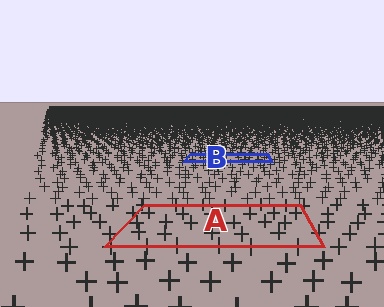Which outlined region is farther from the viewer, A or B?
Region B is farther from the viewer — the texture elements inside it appear smaller and more densely packed.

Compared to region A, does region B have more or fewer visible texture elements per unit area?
Region B has more texture elements per unit area — they are packed more densely because it is farther away.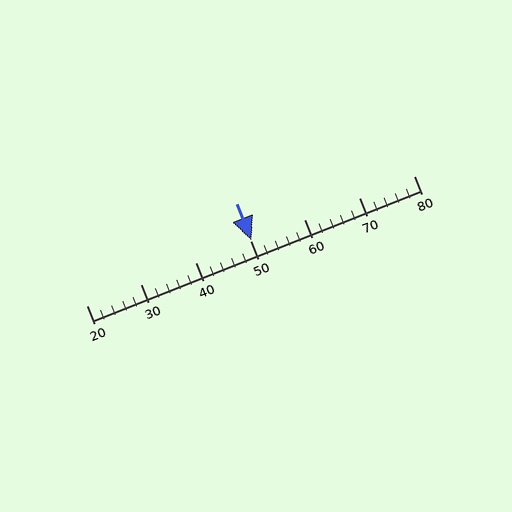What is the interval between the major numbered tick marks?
The major tick marks are spaced 10 units apart.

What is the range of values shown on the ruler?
The ruler shows values from 20 to 80.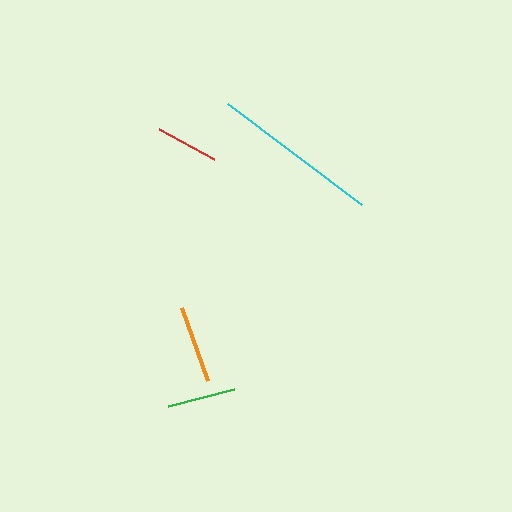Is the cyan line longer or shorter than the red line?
The cyan line is longer than the red line.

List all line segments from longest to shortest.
From longest to shortest: cyan, orange, green, red.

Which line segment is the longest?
The cyan line is the longest at approximately 168 pixels.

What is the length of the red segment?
The red segment is approximately 63 pixels long.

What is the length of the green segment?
The green segment is approximately 68 pixels long.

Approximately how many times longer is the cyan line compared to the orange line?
The cyan line is approximately 2.2 times the length of the orange line.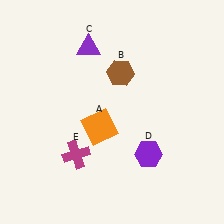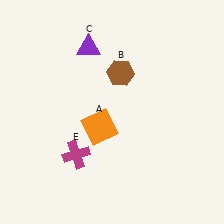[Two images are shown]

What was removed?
The purple hexagon (D) was removed in Image 2.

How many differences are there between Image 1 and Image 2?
There is 1 difference between the two images.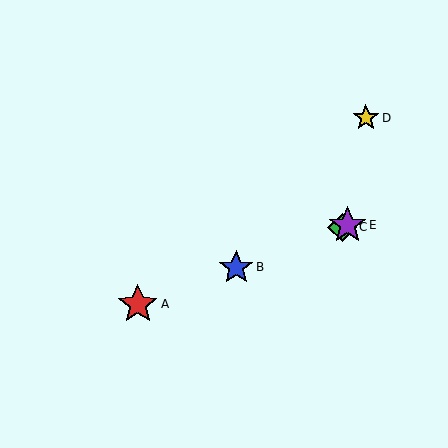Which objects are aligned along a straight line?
Objects A, B, C, E are aligned along a straight line.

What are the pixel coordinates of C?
Object C is at (342, 227).